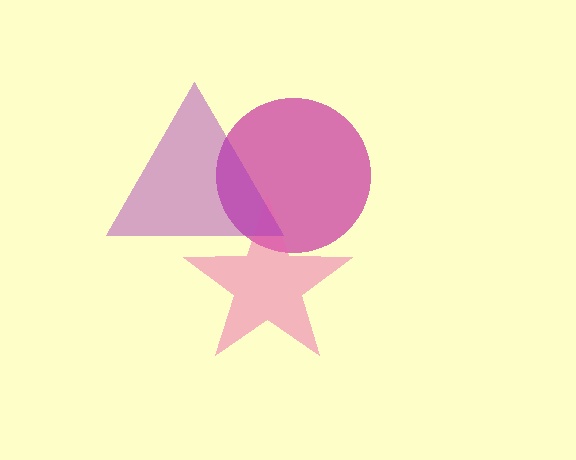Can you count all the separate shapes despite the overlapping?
Yes, there are 3 separate shapes.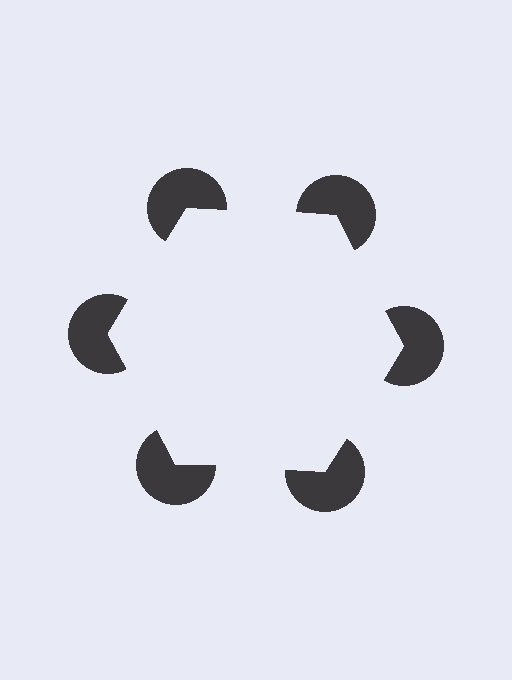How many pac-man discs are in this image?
There are 6 — one at each vertex of the illusory hexagon.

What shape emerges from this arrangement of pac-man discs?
An illusory hexagon — its edges are inferred from the aligned wedge cuts in the pac-man discs, not physically drawn.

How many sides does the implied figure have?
6 sides.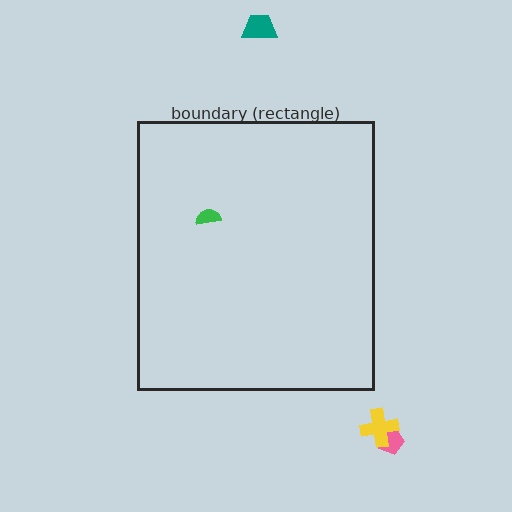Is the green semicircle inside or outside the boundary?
Inside.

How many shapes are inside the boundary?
1 inside, 3 outside.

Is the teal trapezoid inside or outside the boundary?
Outside.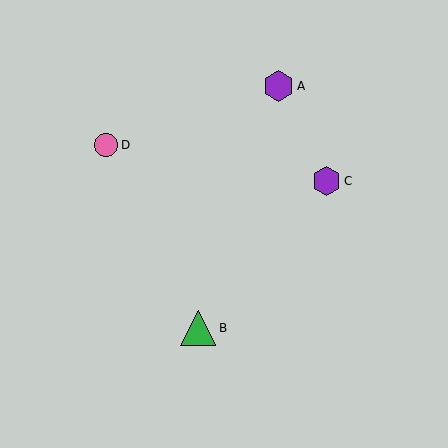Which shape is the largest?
The green triangle (labeled B) is the largest.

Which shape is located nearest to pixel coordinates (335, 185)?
The purple hexagon (labeled C) at (327, 181) is nearest to that location.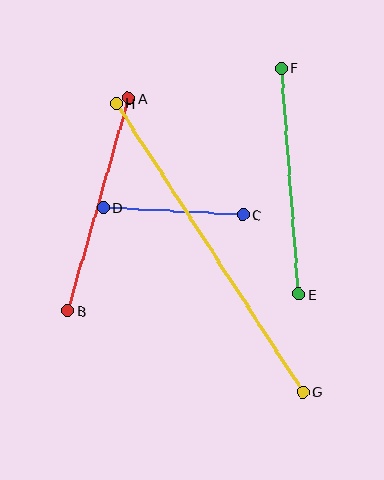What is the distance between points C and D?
The distance is approximately 140 pixels.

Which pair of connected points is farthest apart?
Points G and H are farthest apart.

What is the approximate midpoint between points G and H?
The midpoint is at approximately (210, 248) pixels.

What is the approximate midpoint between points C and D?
The midpoint is at approximately (173, 211) pixels.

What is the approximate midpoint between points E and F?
The midpoint is at approximately (290, 181) pixels.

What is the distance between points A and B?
The distance is approximately 221 pixels.